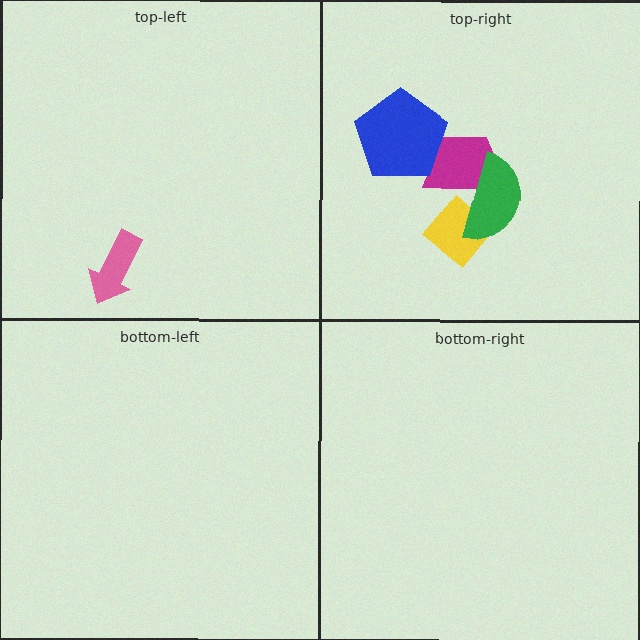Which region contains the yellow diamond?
The top-right region.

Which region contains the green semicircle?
The top-right region.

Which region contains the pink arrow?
The top-left region.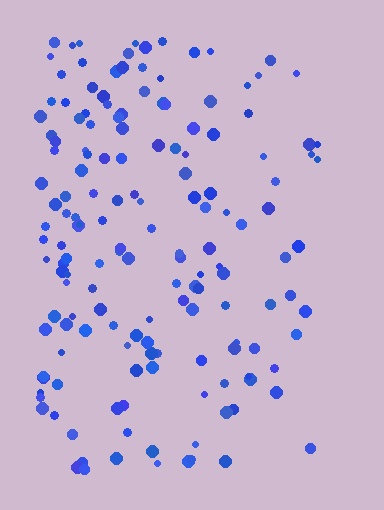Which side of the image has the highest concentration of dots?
The left.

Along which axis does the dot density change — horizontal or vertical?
Horizontal.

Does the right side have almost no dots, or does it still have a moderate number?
Still a moderate number, just noticeably fewer than the left.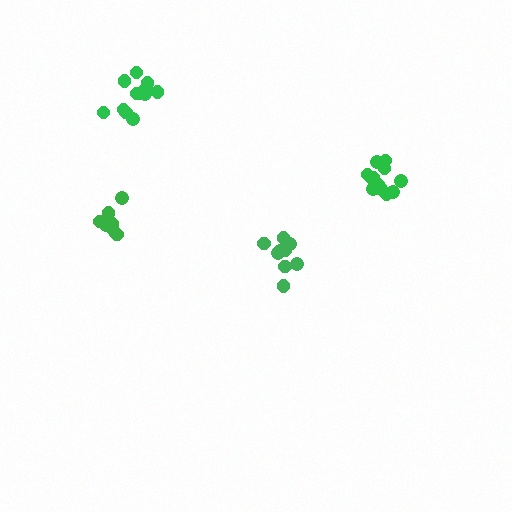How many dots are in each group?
Group 1: 12 dots, Group 2: 12 dots, Group 3: 9 dots, Group 4: 10 dots (43 total).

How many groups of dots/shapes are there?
There are 4 groups.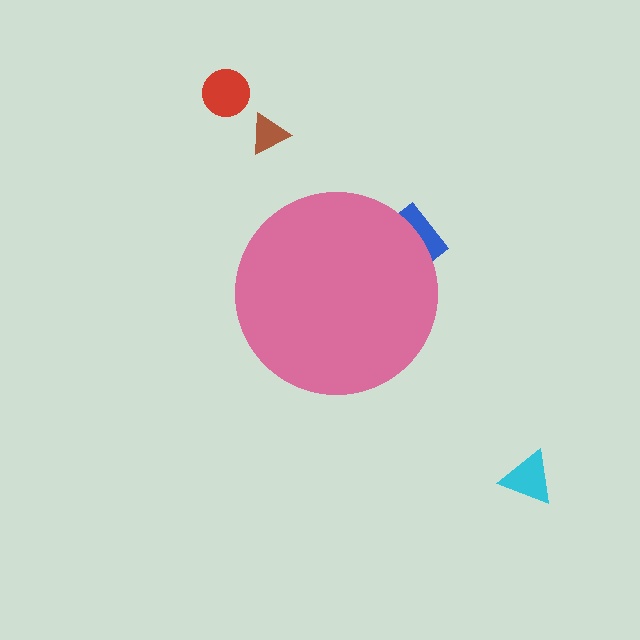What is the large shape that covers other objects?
A pink circle.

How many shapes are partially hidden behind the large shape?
1 shape is partially hidden.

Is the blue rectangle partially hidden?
Yes, the blue rectangle is partially hidden behind the pink circle.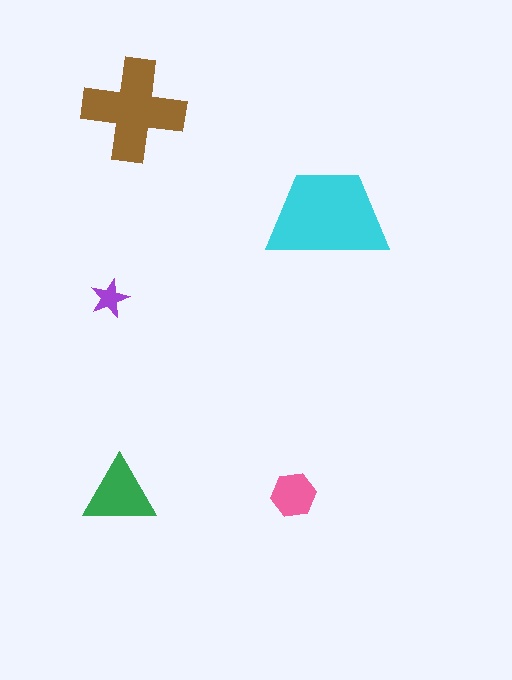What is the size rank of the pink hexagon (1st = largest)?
4th.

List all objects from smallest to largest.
The purple star, the pink hexagon, the green triangle, the brown cross, the cyan trapezoid.